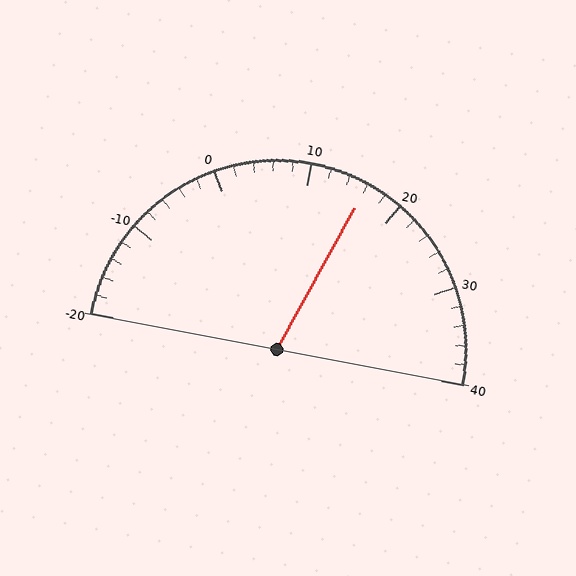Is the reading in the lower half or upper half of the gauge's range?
The reading is in the upper half of the range (-20 to 40).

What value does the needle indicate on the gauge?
The needle indicates approximately 16.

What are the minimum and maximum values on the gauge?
The gauge ranges from -20 to 40.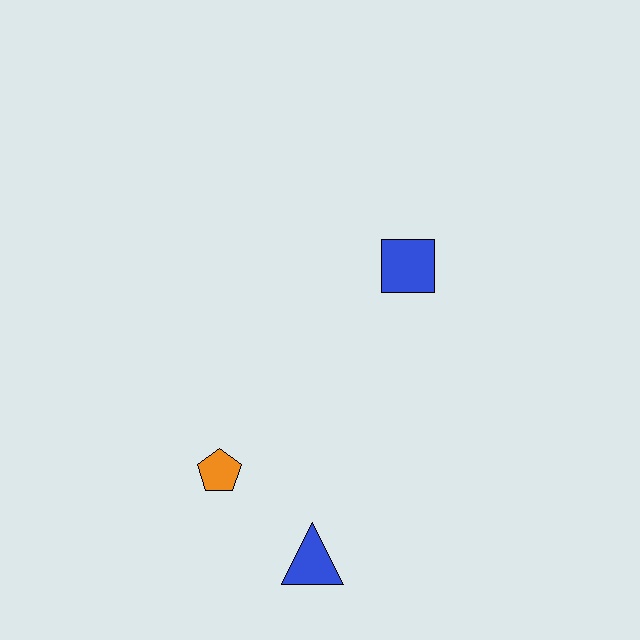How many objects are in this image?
There are 3 objects.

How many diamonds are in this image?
There are no diamonds.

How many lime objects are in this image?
There are no lime objects.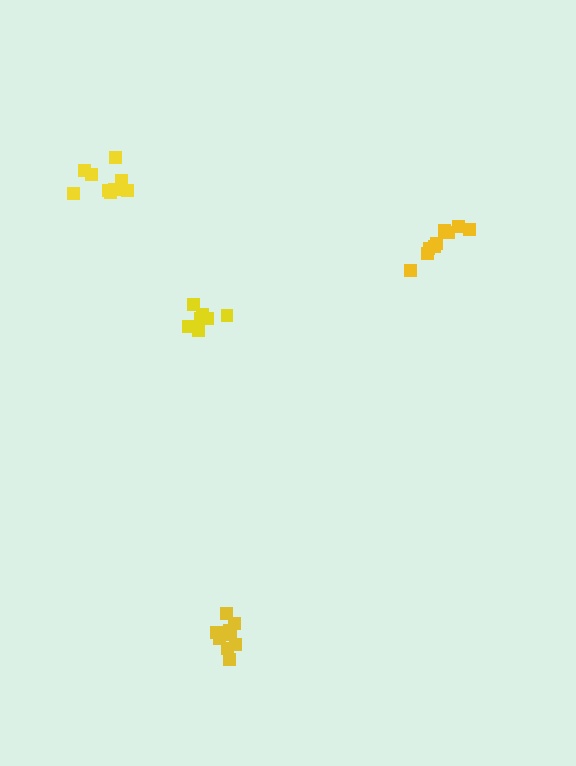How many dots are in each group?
Group 1: 7 dots, Group 2: 9 dots, Group 3: 9 dots, Group 4: 9 dots (34 total).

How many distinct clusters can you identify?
There are 4 distinct clusters.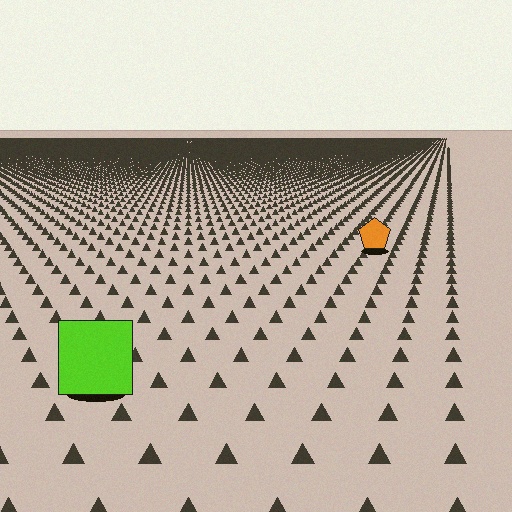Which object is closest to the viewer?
The lime square is closest. The texture marks near it are larger and more spread out.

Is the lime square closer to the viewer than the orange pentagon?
Yes. The lime square is closer — you can tell from the texture gradient: the ground texture is coarser near it.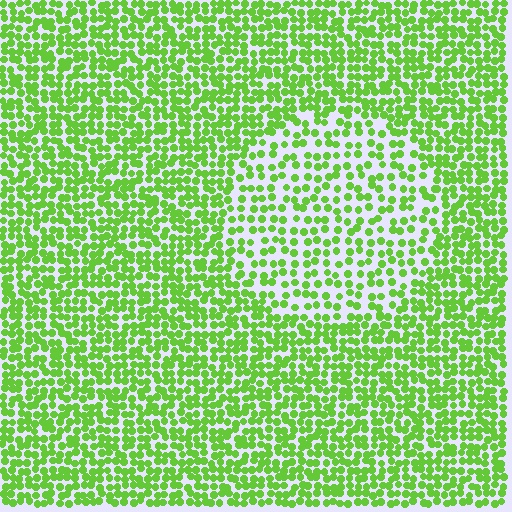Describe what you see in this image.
The image contains small lime elements arranged at two different densities. A circle-shaped region is visible where the elements are less densely packed than the surrounding area.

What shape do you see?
I see a circle.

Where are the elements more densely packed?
The elements are more densely packed outside the circle boundary.